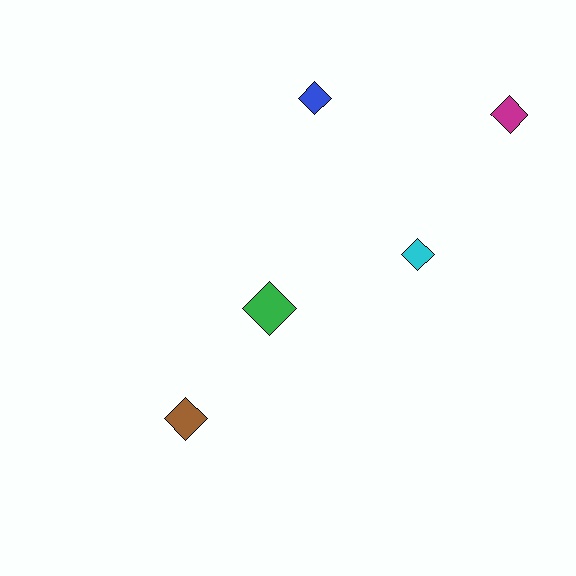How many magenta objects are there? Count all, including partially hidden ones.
There is 1 magenta object.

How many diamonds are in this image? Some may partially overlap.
There are 5 diamonds.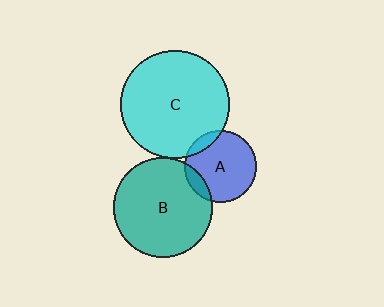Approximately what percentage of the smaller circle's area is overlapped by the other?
Approximately 5%.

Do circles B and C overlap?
Yes.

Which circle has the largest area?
Circle C (cyan).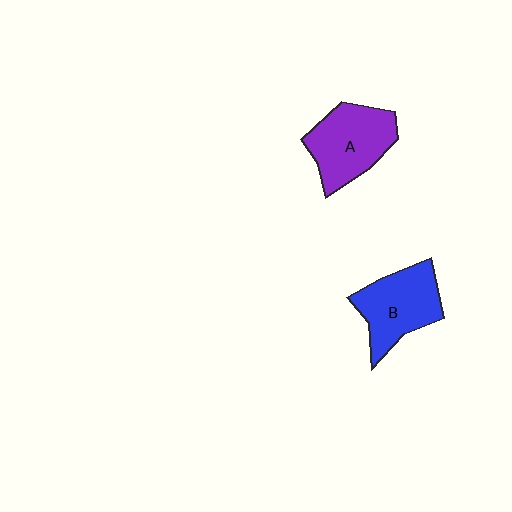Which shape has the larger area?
Shape A (purple).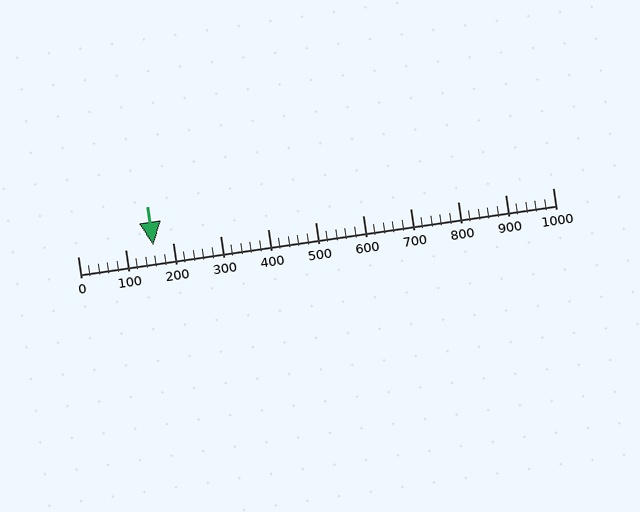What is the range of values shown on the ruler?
The ruler shows values from 0 to 1000.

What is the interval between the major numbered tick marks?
The major tick marks are spaced 100 units apart.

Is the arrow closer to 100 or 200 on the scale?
The arrow is closer to 200.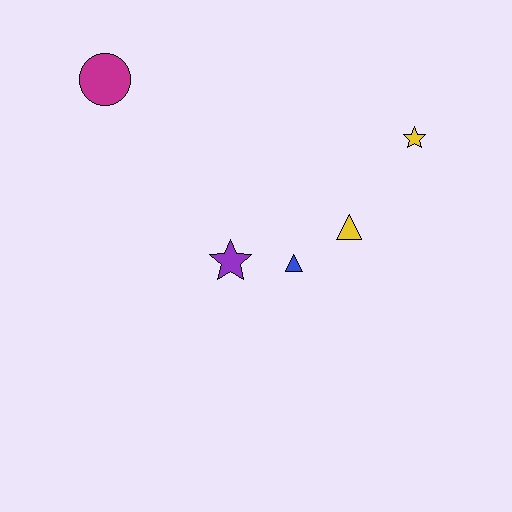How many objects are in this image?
There are 5 objects.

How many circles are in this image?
There is 1 circle.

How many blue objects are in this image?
There is 1 blue object.